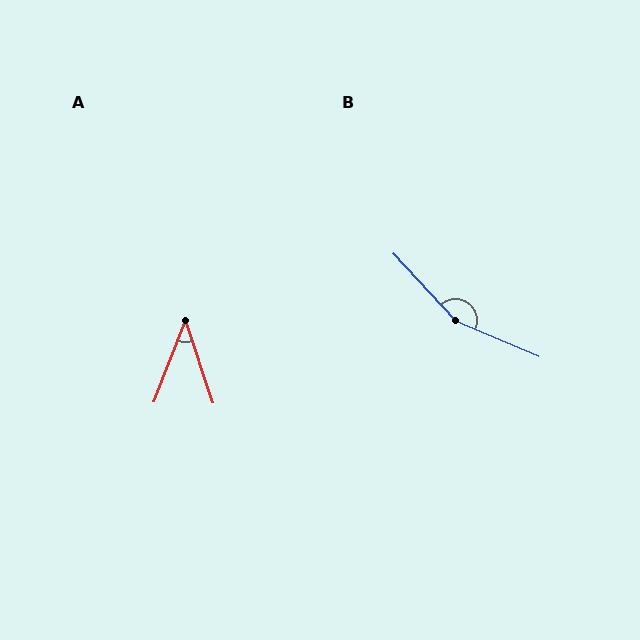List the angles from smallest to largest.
A (40°), B (156°).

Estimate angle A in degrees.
Approximately 40 degrees.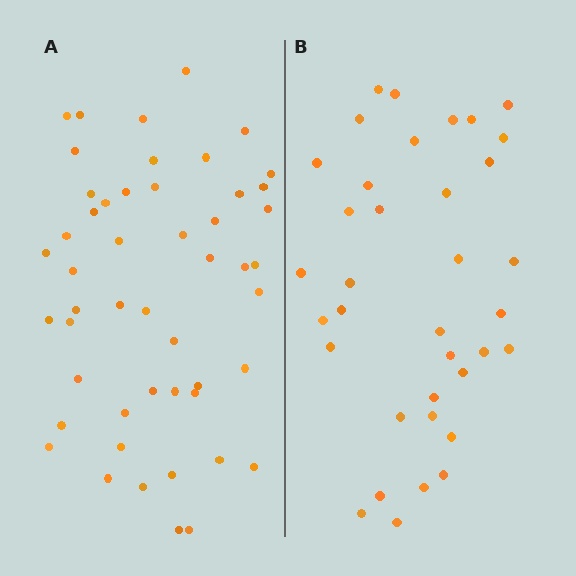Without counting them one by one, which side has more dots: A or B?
Region A (the left region) has more dots.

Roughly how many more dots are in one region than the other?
Region A has approximately 15 more dots than region B.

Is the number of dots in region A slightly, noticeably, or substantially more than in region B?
Region A has noticeably more, but not dramatically so. The ratio is roughly 1.4 to 1.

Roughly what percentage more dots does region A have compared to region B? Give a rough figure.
About 40% more.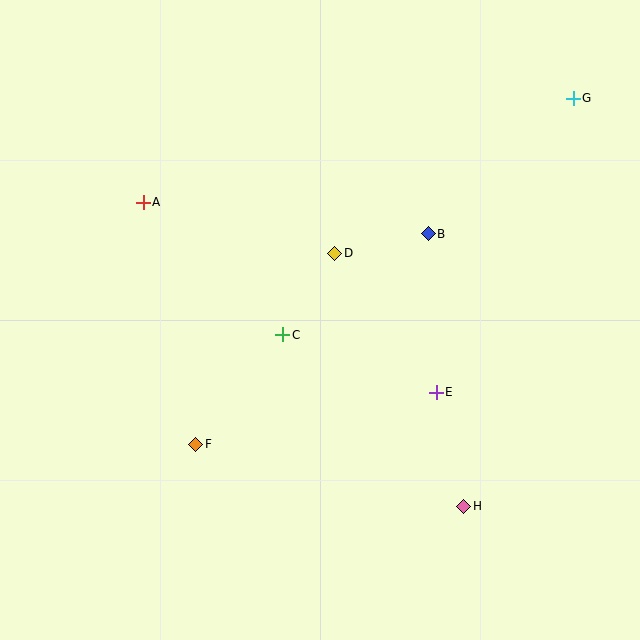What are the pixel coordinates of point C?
Point C is at (283, 335).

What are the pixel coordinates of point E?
Point E is at (436, 392).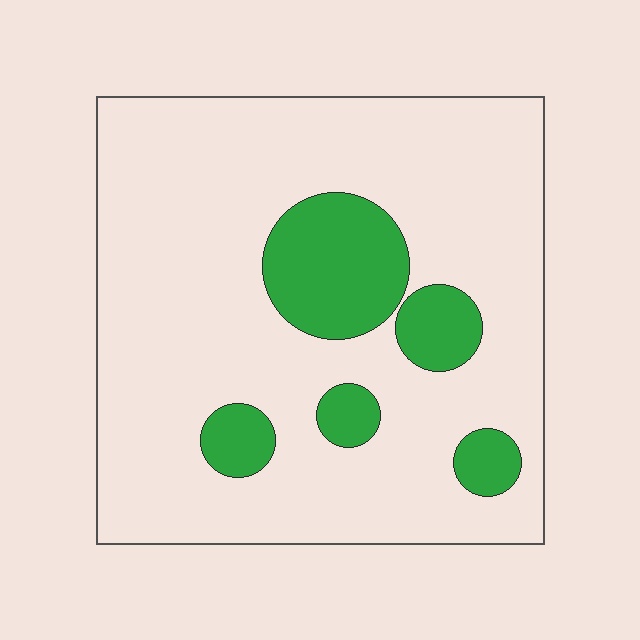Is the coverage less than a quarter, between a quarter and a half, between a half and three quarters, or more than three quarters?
Less than a quarter.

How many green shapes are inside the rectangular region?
5.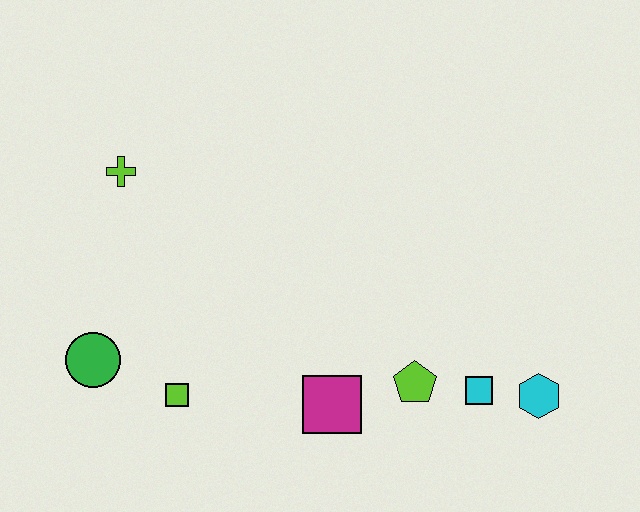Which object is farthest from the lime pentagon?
The lime cross is farthest from the lime pentagon.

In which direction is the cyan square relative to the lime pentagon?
The cyan square is to the right of the lime pentagon.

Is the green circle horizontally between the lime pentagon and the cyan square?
No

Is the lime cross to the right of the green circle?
Yes